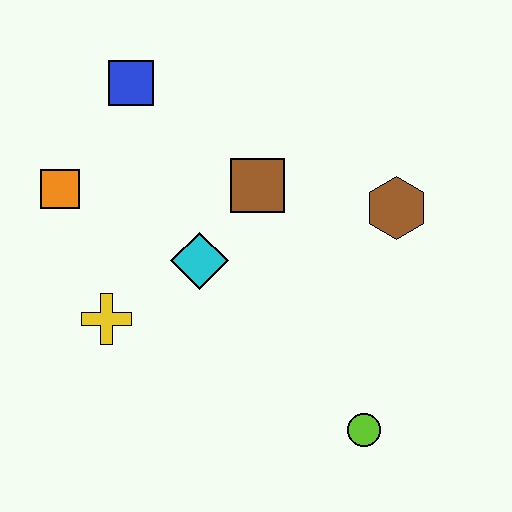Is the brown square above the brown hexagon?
Yes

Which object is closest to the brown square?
The cyan diamond is closest to the brown square.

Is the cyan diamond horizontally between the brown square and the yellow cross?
Yes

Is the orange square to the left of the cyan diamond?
Yes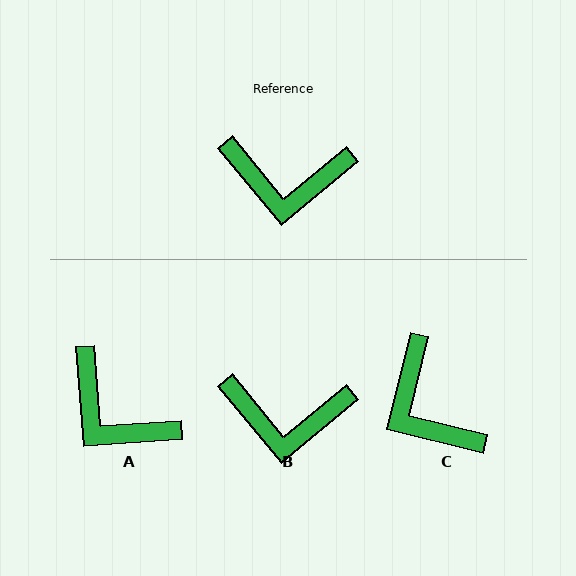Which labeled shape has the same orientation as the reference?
B.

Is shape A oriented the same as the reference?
No, it is off by about 35 degrees.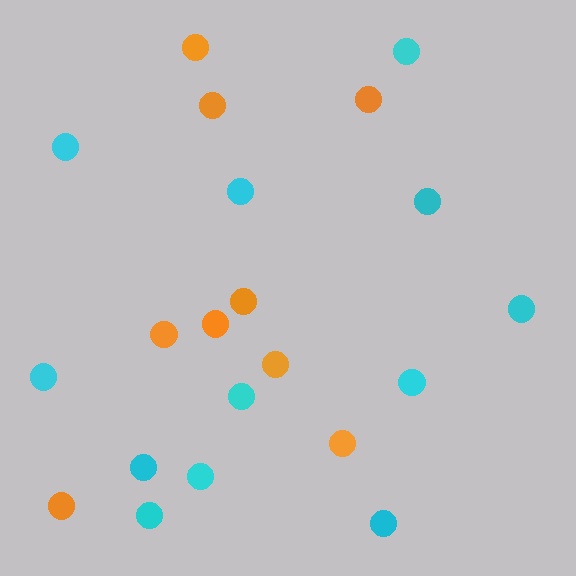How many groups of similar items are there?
There are 2 groups: one group of orange circles (9) and one group of cyan circles (12).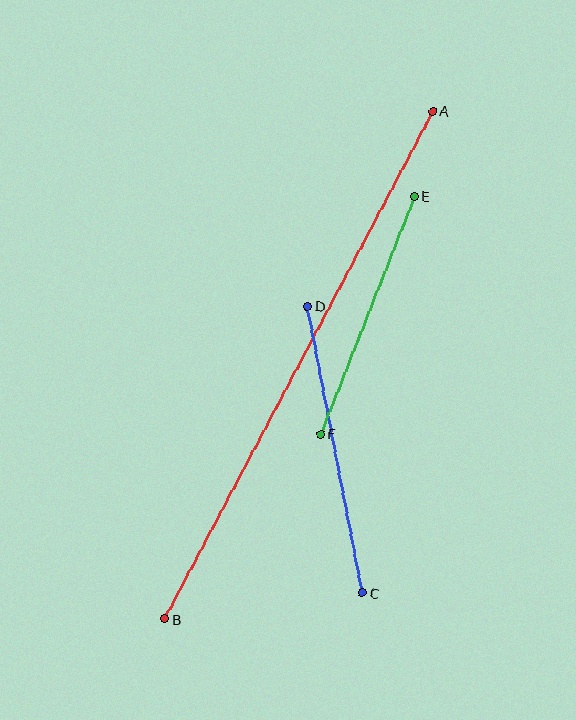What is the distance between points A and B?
The distance is approximately 574 pixels.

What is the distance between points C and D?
The distance is approximately 292 pixels.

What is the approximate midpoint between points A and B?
The midpoint is at approximately (299, 365) pixels.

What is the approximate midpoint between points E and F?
The midpoint is at approximately (368, 315) pixels.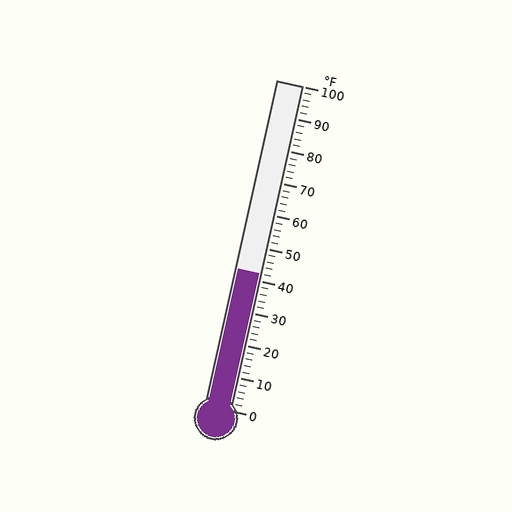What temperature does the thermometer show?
The thermometer shows approximately 42°F.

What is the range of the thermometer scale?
The thermometer scale ranges from 0°F to 100°F.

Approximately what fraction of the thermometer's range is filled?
The thermometer is filled to approximately 40% of its range.